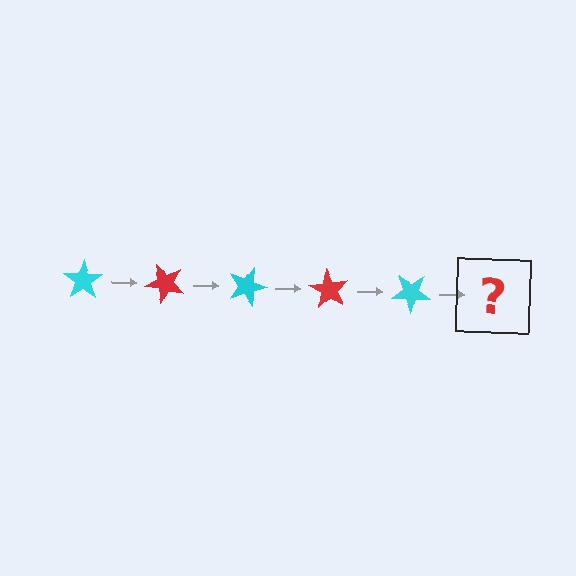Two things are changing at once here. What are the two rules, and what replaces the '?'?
The two rules are that it rotates 45 degrees each step and the color cycles through cyan and red. The '?' should be a red star, rotated 225 degrees from the start.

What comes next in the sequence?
The next element should be a red star, rotated 225 degrees from the start.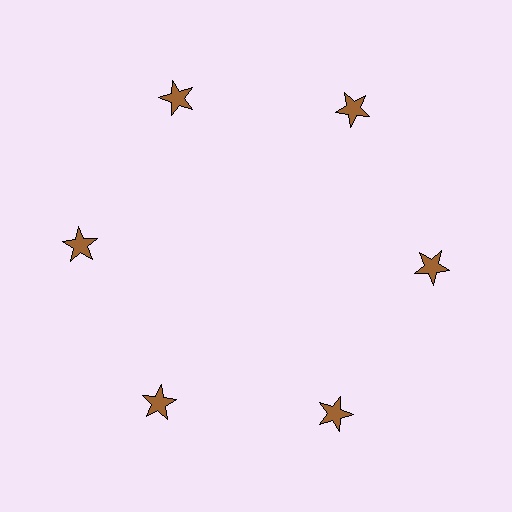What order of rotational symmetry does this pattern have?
This pattern has 6-fold rotational symmetry.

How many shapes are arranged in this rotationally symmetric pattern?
There are 6 shapes, arranged in 6 groups of 1.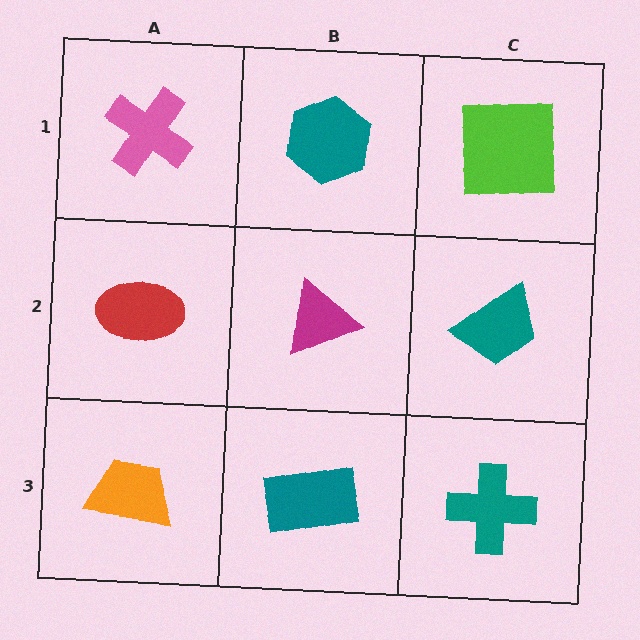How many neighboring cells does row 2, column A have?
3.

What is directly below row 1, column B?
A magenta triangle.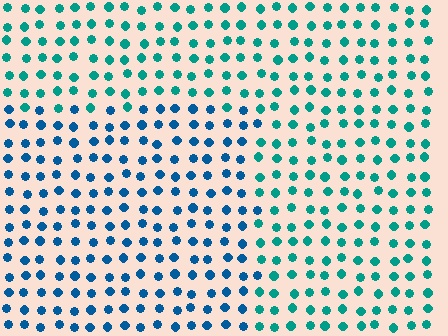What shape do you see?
I see a rectangle.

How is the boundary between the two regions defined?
The boundary is defined purely by a slight shift in hue (about 33 degrees). Spacing, size, and orientation are identical on both sides.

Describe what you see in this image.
The image is filled with small teal elements in a uniform arrangement. A rectangle-shaped region is visible where the elements are tinted to a slightly different hue, forming a subtle color boundary.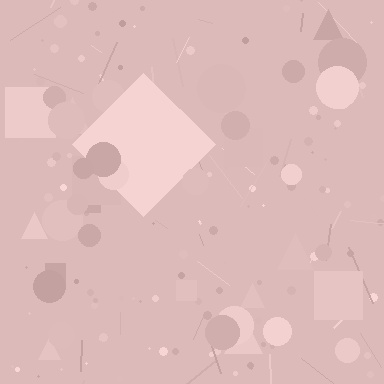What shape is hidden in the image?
A diamond is hidden in the image.